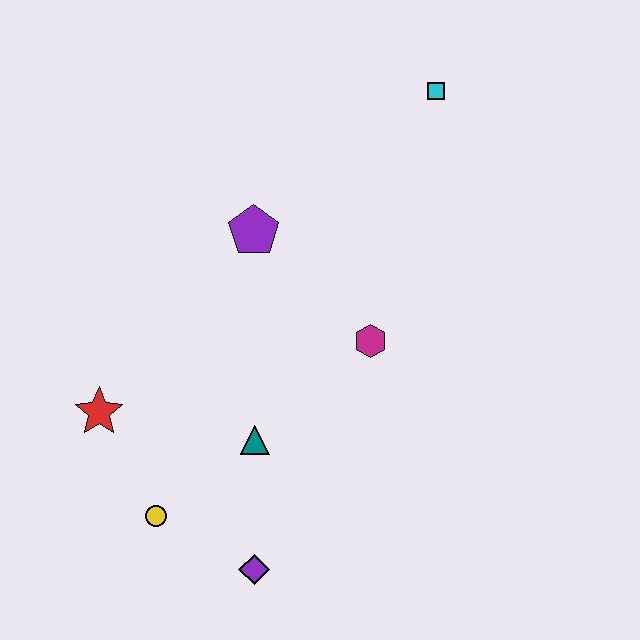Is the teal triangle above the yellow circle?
Yes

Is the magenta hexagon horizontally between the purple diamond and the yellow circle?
No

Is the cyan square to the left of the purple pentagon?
No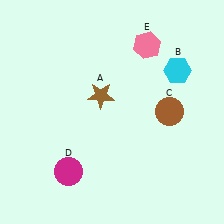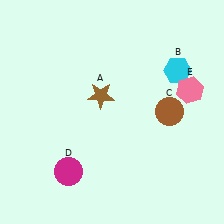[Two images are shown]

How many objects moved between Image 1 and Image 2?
1 object moved between the two images.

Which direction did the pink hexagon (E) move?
The pink hexagon (E) moved down.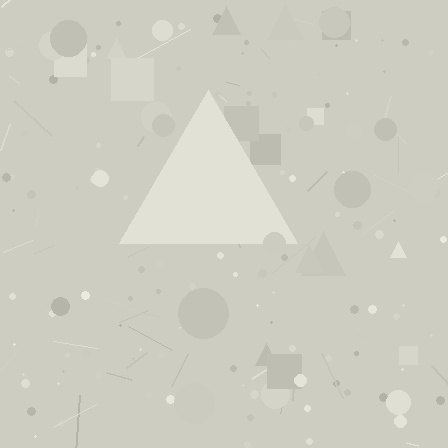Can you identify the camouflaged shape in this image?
The camouflaged shape is a triangle.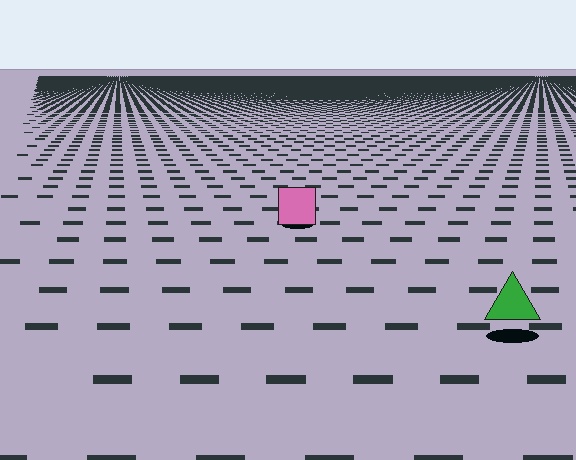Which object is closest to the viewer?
The green triangle is closest. The texture marks near it are larger and more spread out.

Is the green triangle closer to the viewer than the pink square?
Yes. The green triangle is closer — you can tell from the texture gradient: the ground texture is coarser near it.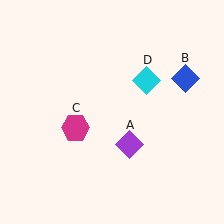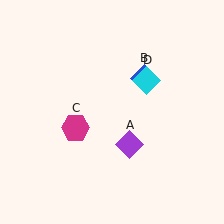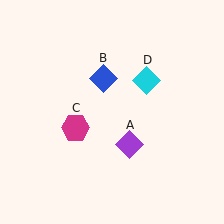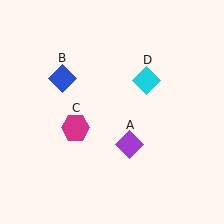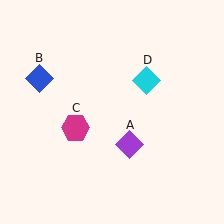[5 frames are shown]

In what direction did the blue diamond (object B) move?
The blue diamond (object B) moved left.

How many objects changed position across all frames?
1 object changed position: blue diamond (object B).